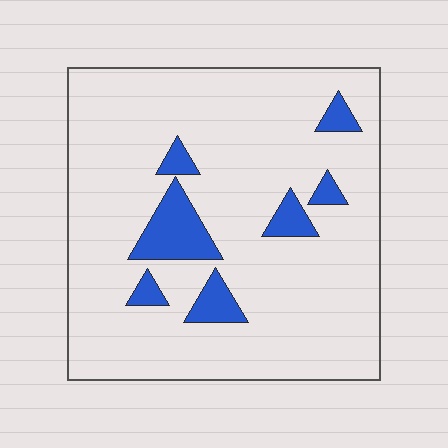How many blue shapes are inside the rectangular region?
7.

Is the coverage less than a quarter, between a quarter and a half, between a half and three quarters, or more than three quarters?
Less than a quarter.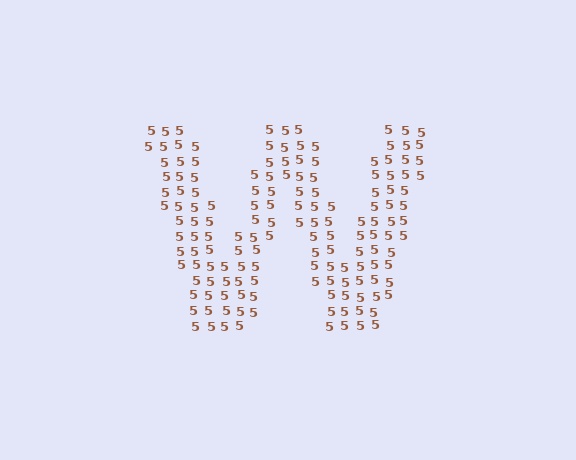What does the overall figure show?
The overall figure shows the letter W.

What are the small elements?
The small elements are digit 5's.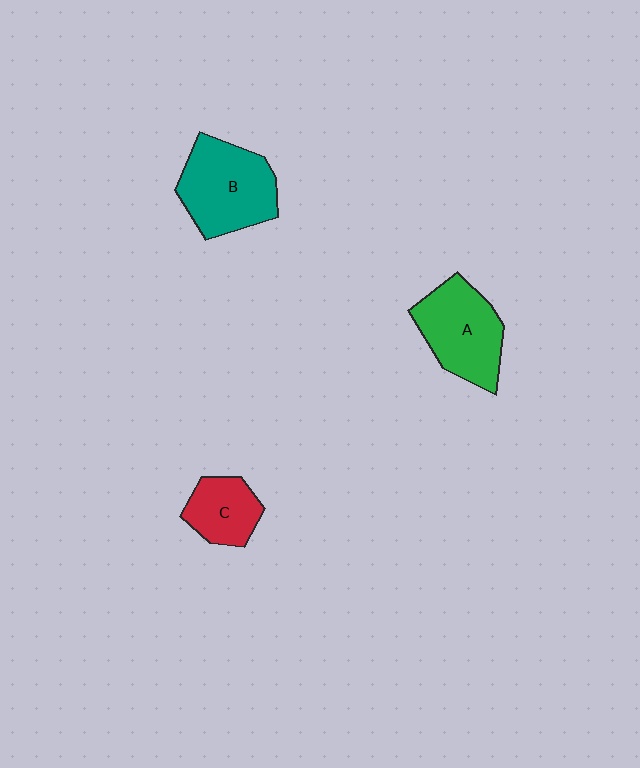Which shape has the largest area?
Shape B (teal).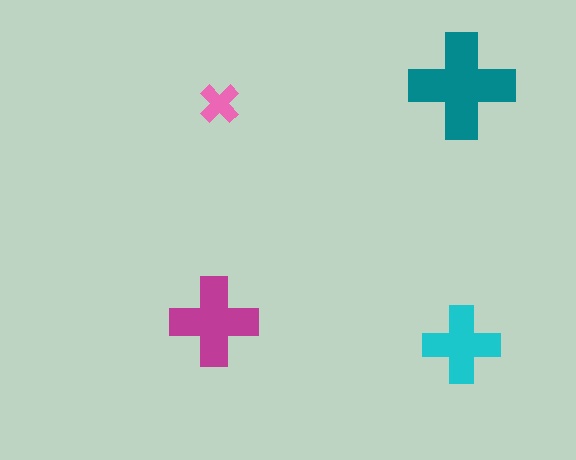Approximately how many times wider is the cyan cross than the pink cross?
About 2 times wider.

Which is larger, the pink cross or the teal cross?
The teal one.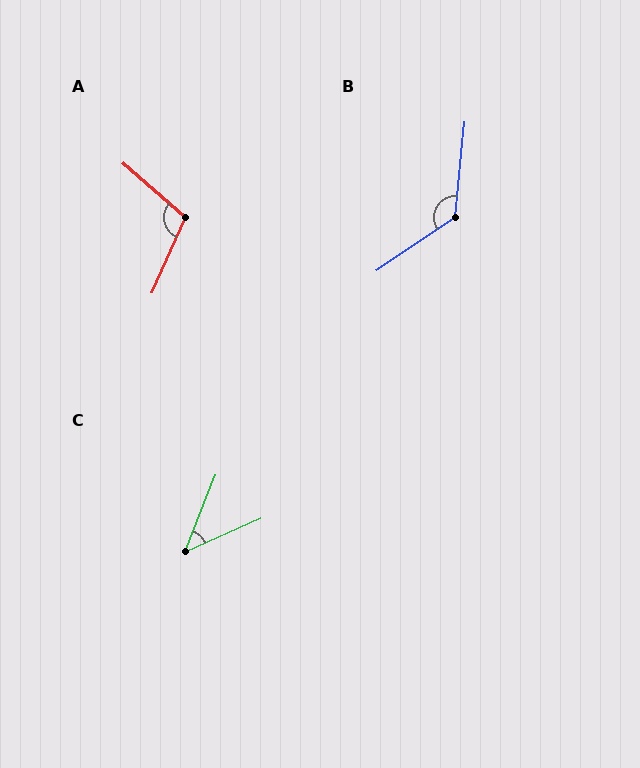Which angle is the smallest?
C, at approximately 45 degrees.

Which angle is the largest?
B, at approximately 129 degrees.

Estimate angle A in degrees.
Approximately 107 degrees.